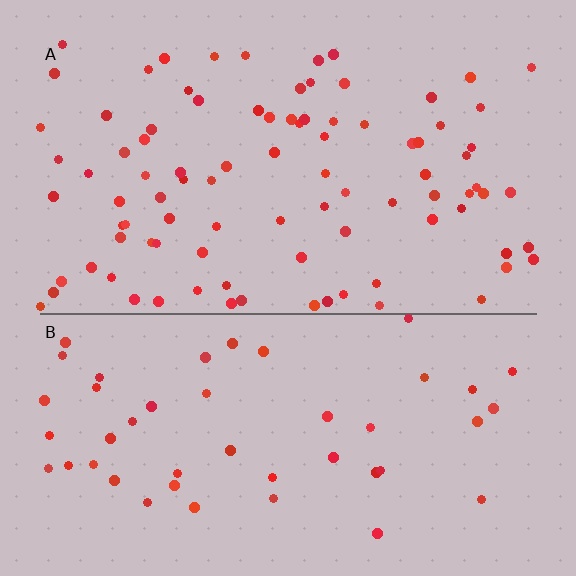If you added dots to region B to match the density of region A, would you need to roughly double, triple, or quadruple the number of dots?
Approximately double.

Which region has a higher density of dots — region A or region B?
A (the top).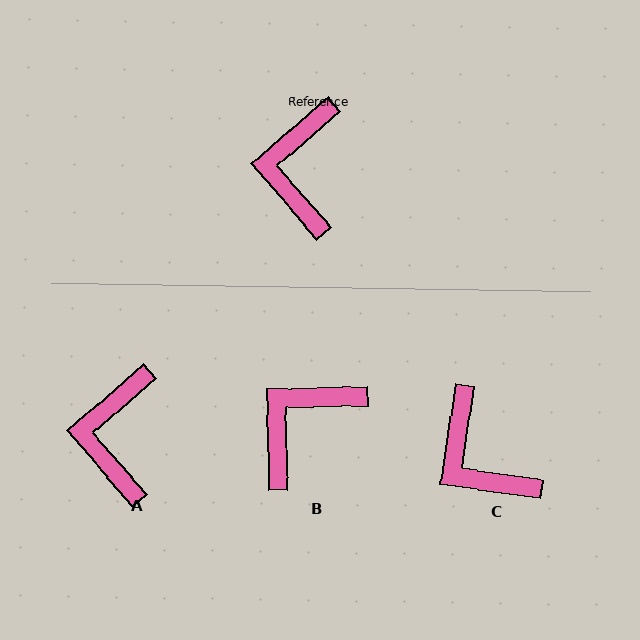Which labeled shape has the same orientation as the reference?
A.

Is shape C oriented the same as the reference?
No, it is off by about 41 degrees.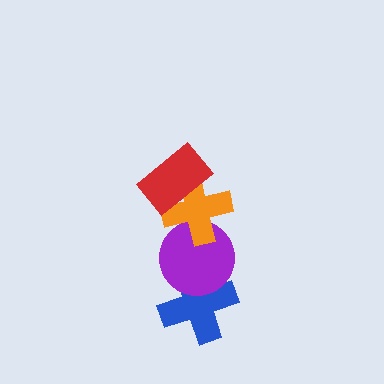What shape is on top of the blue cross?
The purple circle is on top of the blue cross.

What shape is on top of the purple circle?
The orange cross is on top of the purple circle.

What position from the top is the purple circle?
The purple circle is 3rd from the top.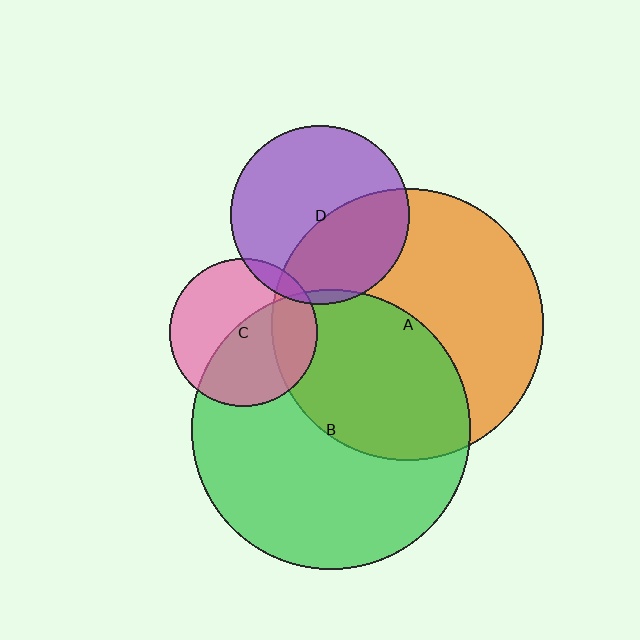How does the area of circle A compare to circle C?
Approximately 3.4 times.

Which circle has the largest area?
Circle B (green).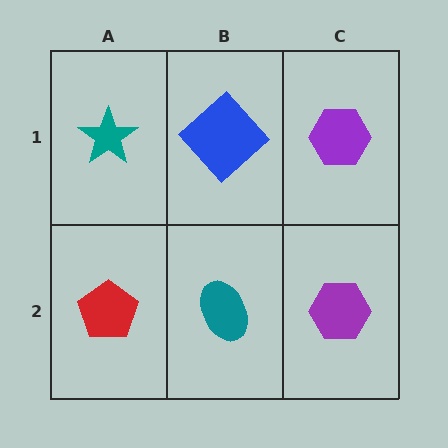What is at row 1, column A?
A teal star.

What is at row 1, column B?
A blue diamond.